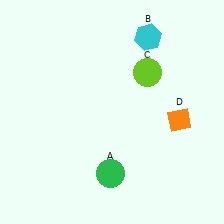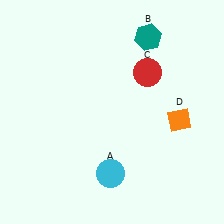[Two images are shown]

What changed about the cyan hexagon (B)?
In Image 1, B is cyan. In Image 2, it changed to teal.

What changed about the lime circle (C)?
In Image 1, C is lime. In Image 2, it changed to red.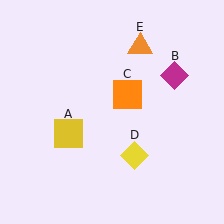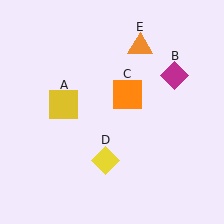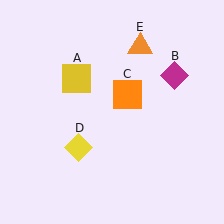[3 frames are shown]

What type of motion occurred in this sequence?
The yellow square (object A), yellow diamond (object D) rotated clockwise around the center of the scene.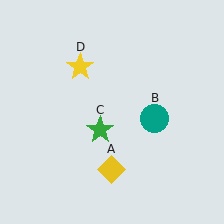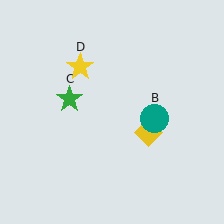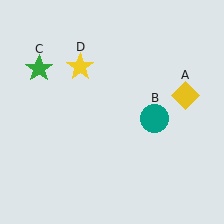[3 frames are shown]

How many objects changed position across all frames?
2 objects changed position: yellow diamond (object A), green star (object C).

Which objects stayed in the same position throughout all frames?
Teal circle (object B) and yellow star (object D) remained stationary.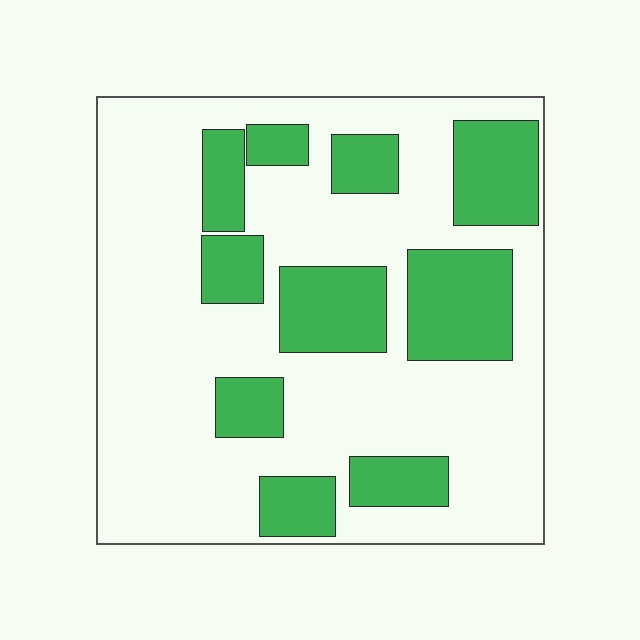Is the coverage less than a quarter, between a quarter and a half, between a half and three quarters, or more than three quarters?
Between a quarter and a half.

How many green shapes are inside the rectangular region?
10.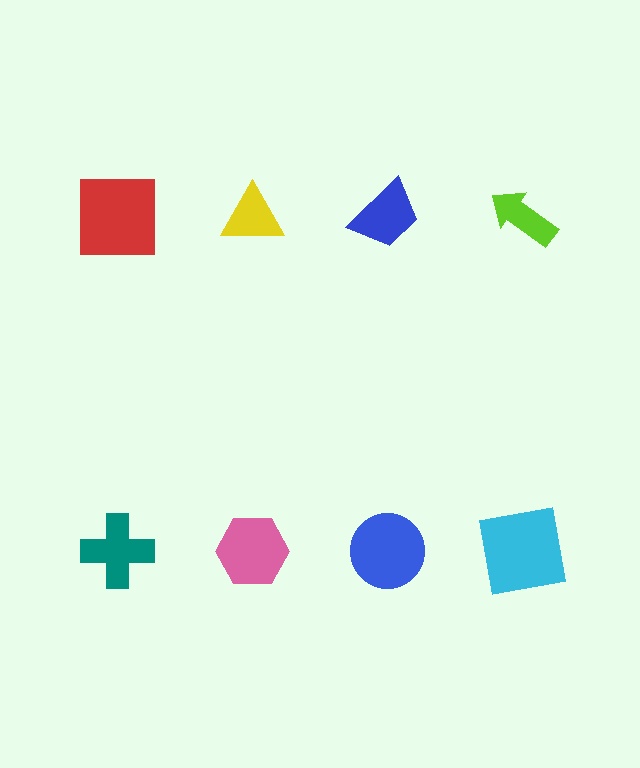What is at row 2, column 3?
A blue circle.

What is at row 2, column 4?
A cyan square.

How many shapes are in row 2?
4 shapes.